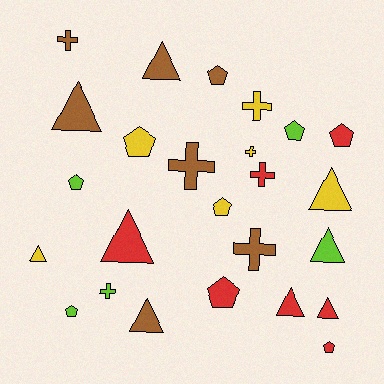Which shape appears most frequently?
Triangle, with 9 objects.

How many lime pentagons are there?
There are 3 lime pentagons.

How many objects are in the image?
There are 25 objects.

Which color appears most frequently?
Brown, with 7 objects.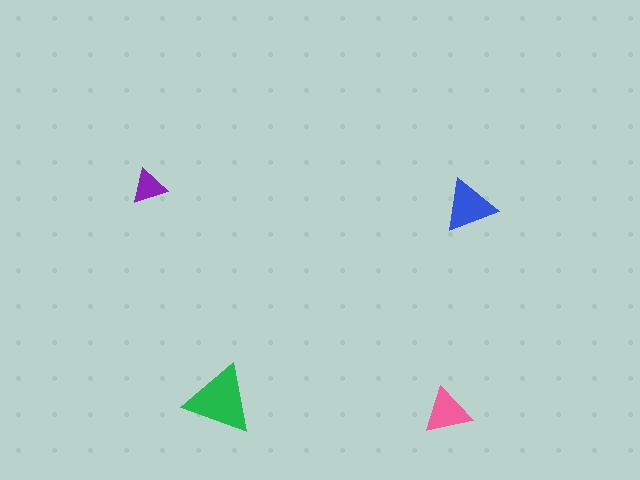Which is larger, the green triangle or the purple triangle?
The green one.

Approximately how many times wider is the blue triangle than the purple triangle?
About 1.5 times wider.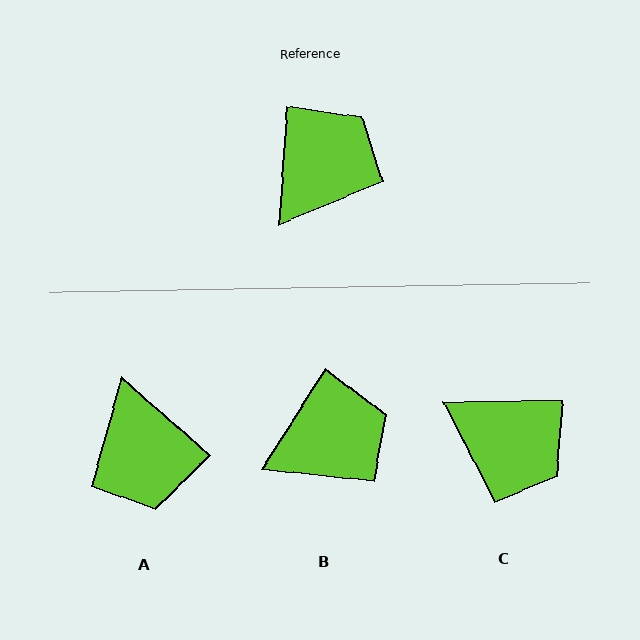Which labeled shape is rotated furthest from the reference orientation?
A, about 128 degrees away.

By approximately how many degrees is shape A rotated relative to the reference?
Approximately 128 degrees clockwise.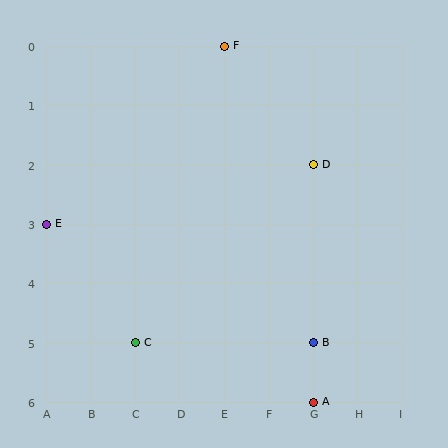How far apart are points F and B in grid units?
Points F and B are 2 columns and 5 rows apart (about 5.4 grid units diagonally).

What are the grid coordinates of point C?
Point C is at grid coordinates (C, 5).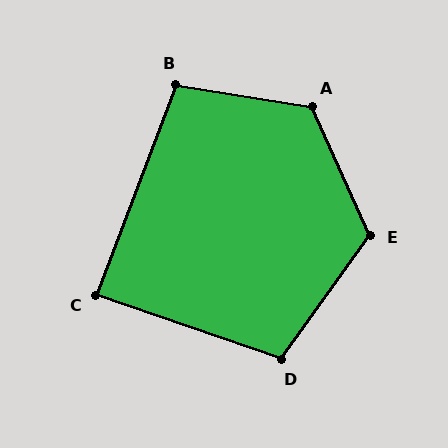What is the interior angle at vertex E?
Approximately 120 degrees (obtuse).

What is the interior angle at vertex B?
Approximately 102 degrees (obtuse).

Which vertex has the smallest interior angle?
C, at approximately 88 degrees.